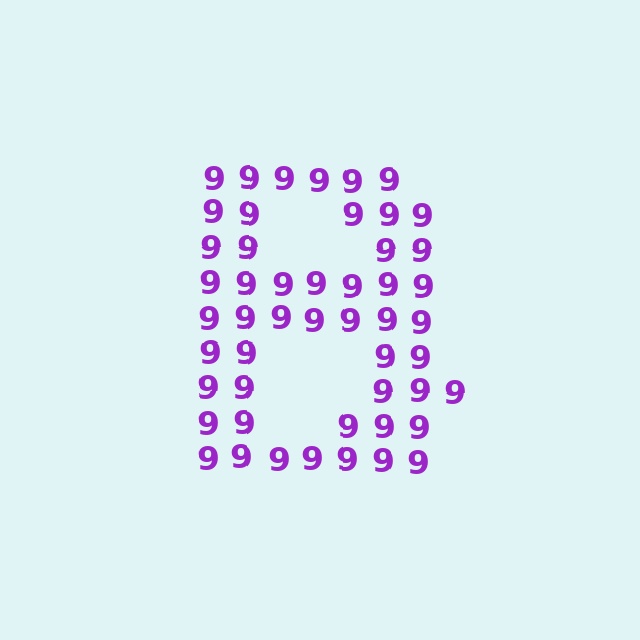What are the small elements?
The small elements are digit 9's.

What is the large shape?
The large shape is the letter B.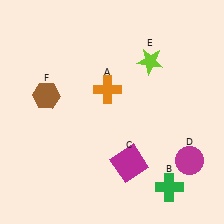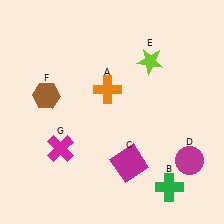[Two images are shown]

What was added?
A magenta cross (G) was added in Image 2.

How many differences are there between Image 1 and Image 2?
There is 1 difference between the two images.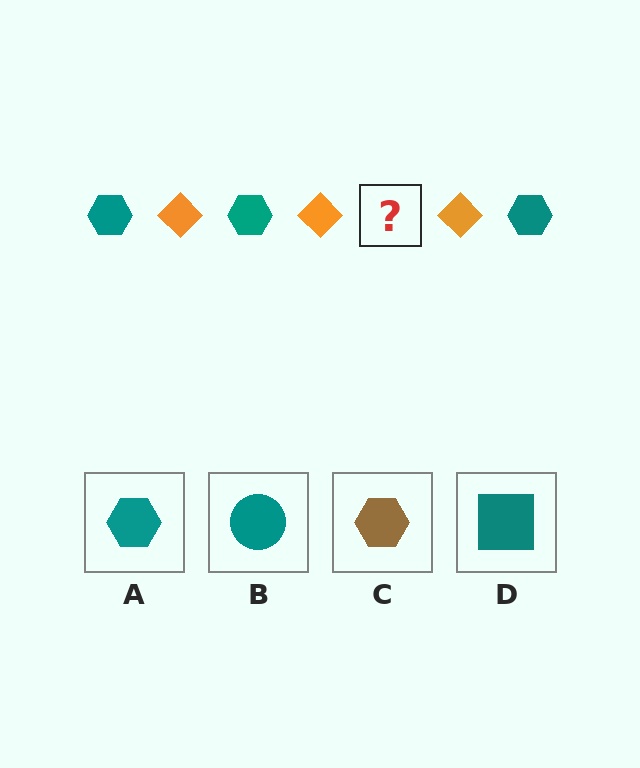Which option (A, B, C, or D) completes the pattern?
A.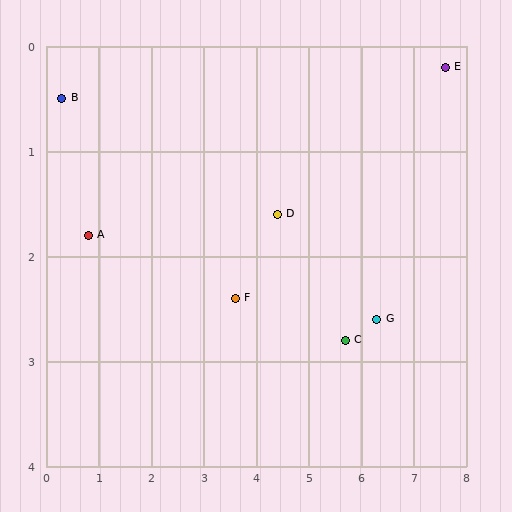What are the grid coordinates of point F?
Point F is at approximately (3.6, 2.4).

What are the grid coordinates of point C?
Point C is at approximately (5.7, 2.8).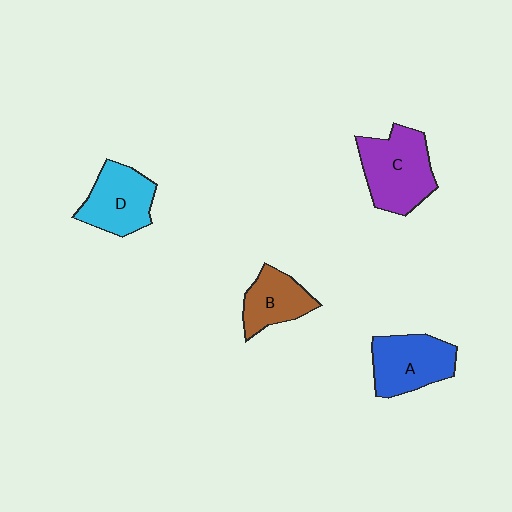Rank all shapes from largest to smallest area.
From largest to smallest: C (purple), A (blue), D (cyan), B (brown).